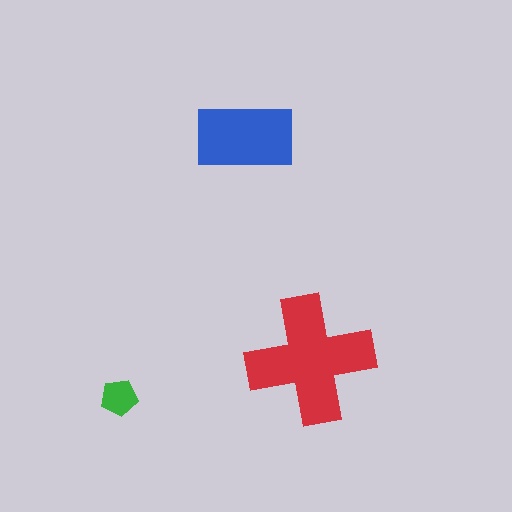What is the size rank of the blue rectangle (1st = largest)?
2nd.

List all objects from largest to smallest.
The red cross, the blue rectangle, the green pentagon.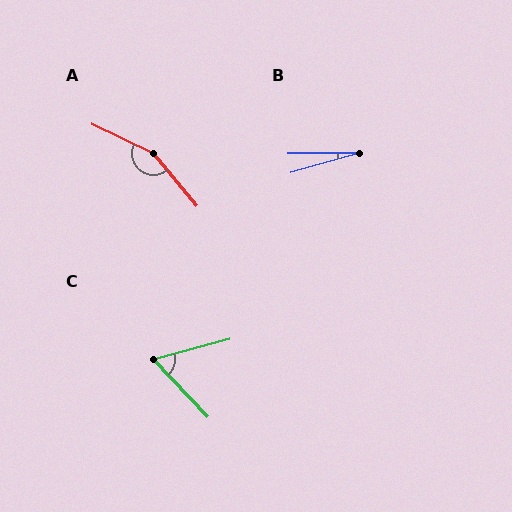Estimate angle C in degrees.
Approximately 62 degrees.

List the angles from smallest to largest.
B (15°), C (62°), A (156°).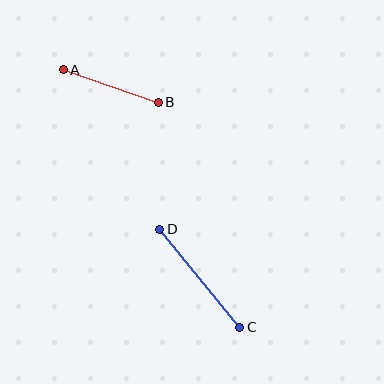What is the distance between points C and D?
The distance is approximately 126 pixels.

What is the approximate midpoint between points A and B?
The midpoint is at approximately (111, 86) pixels.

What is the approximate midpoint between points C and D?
The midpoint is at approximately (200, 278) pixels.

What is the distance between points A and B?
The distance is approximately 100 pixels.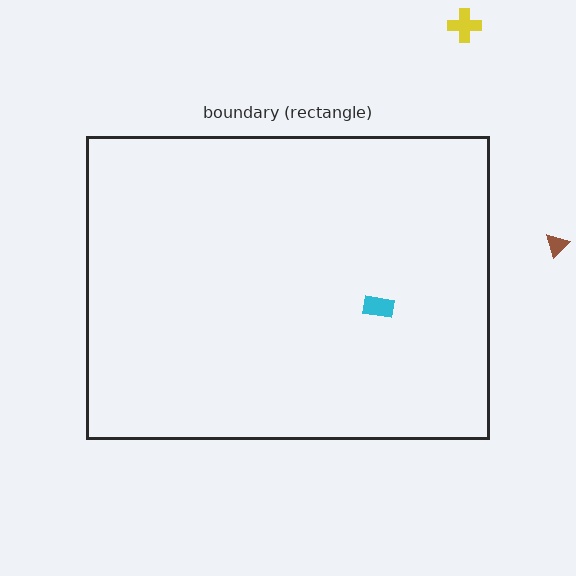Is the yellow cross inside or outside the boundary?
Outside.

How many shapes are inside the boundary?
1 inside, 2 outside.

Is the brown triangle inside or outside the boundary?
Outside.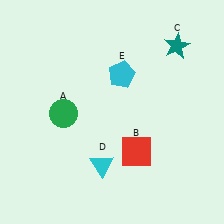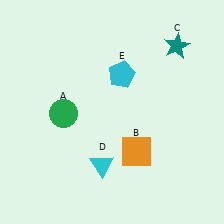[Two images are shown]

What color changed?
The square (B) changed from red in Image 1 to orange in Image 2.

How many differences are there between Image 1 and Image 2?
There is 1 difference between the two images.